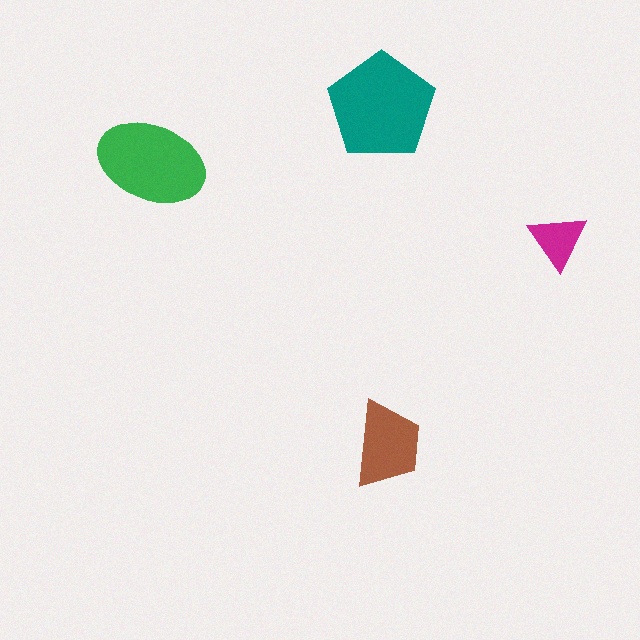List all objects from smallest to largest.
The magenta triangle, the brown trapezoid, the green ellipse, the teal pentagon.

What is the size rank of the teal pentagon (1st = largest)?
1st.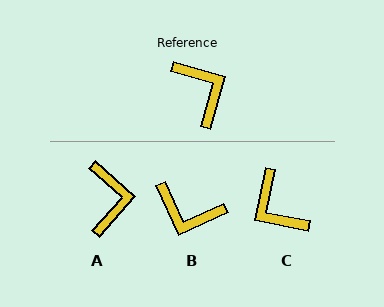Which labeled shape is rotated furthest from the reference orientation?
C, about 175 degrees away.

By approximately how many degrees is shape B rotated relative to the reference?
Approximately 139 degrees clockwise.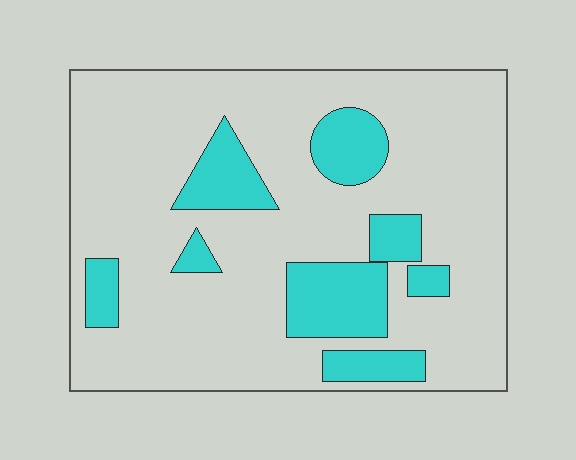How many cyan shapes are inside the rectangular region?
8.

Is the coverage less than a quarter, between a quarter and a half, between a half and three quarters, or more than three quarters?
Less than a quarter.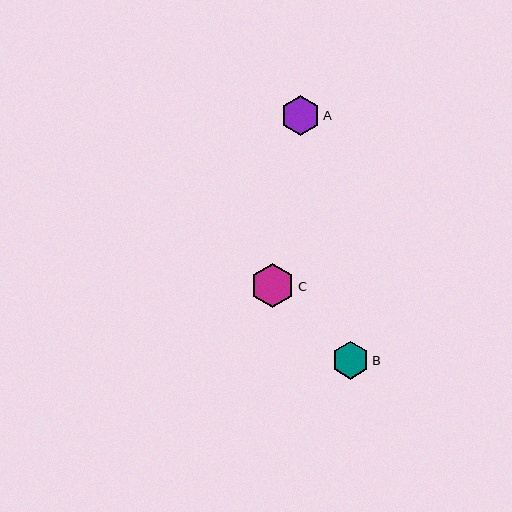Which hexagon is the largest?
Hexagon C is the largest with a size of approximately 45 pixels.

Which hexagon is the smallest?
Hexagon B is the smallest with a size of approximately 38 pixels.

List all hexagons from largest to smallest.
From largest to smallest: C, A, B.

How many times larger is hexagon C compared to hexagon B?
Hexagon C is approximately 1.2 times the size of hexagon B.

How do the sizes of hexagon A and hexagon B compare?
Hexagon A and hexagon B are approximately the same size.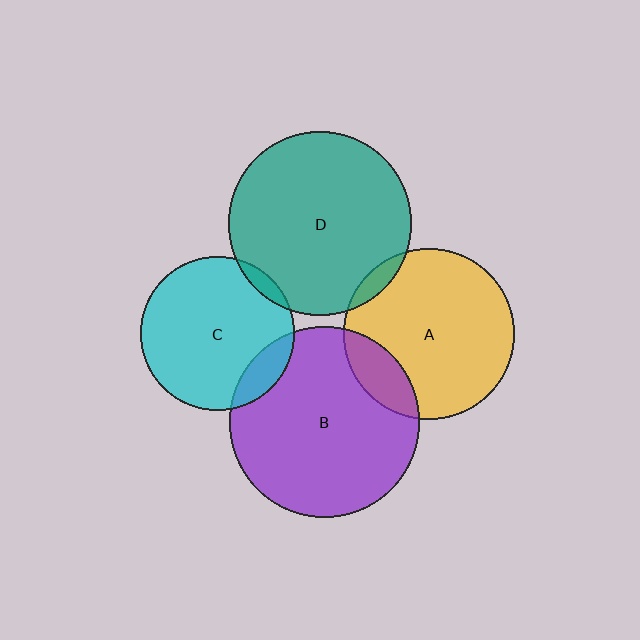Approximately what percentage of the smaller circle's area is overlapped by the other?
Approximately 15%.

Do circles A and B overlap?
Yes.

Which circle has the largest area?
Circle B (purple).